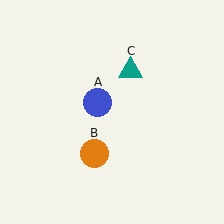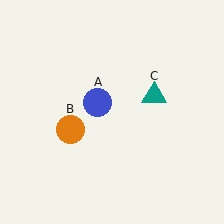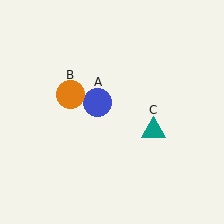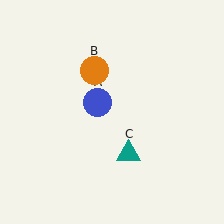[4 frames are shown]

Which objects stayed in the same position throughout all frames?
Blue circle (object A) remained stationary.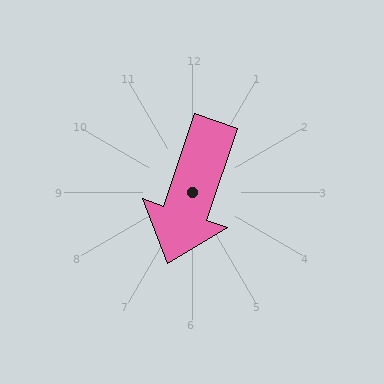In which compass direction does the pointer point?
South.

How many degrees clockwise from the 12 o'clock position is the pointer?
Approximately 199 degrees.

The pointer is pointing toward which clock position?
Roughly 7 o'clock.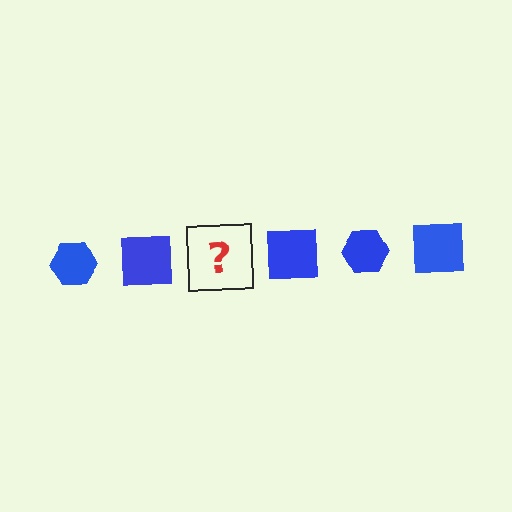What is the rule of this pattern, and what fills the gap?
The rule is that the pattern cycles through hexagon, square shapes in blue. The gap should be filled with a blue hexagon.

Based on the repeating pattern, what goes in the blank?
The blank should be a blue hexagon.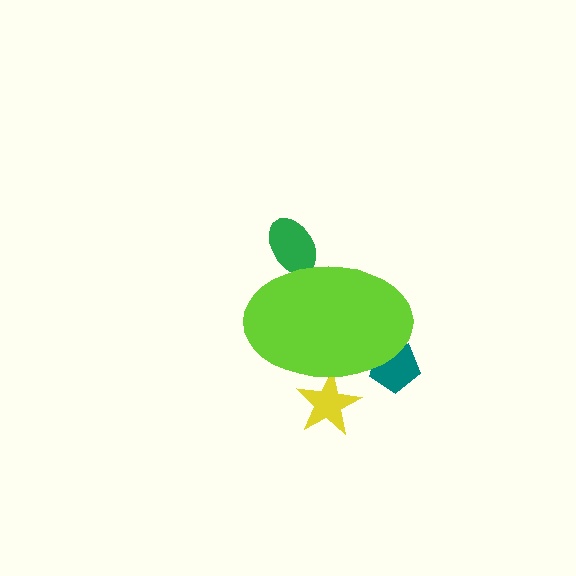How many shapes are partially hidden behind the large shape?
3 shapes are partially hidden.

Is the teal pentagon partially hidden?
Yes, the teal pentagon is partially hidden behind the lime ellipse.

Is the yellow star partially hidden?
Yes, the yellow star is partially hidden behind the lime ellipse.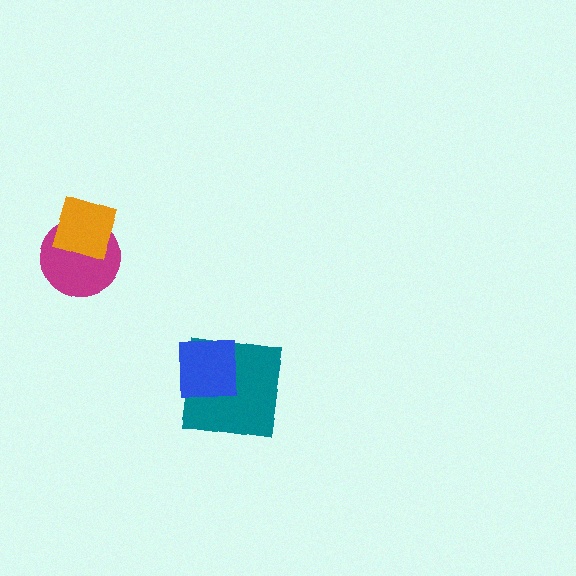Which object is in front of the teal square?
The blue square is in front of the teal square.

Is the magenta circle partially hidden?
Yes, it is partially covered by another shape.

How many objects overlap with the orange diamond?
1 object overlaps with the orange diamond.